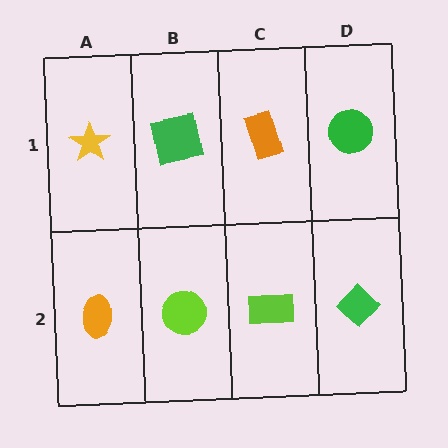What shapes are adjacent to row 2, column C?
An orange rectangle (row 1, column C), a lime circle (row 2, column B), a green diamond (row 2, column D).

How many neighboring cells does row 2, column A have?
2.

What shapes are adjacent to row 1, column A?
An orange ellipse (row 2, column A), a green square (row 1, column B).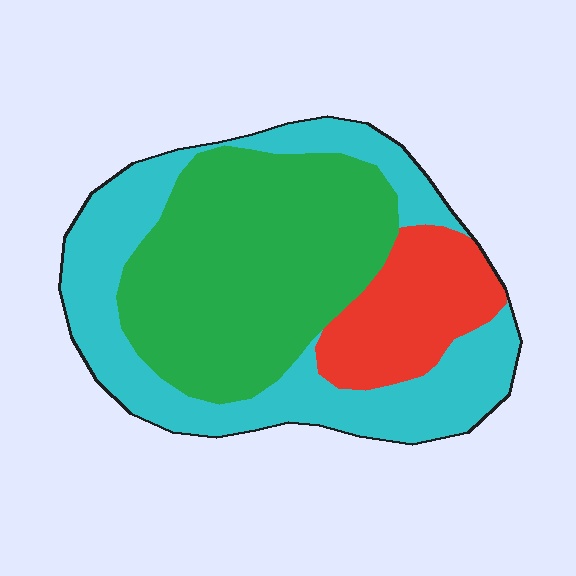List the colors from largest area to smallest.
From largest to smallest: green, cyan, red.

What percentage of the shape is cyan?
Cyan covers about 40% of the shape.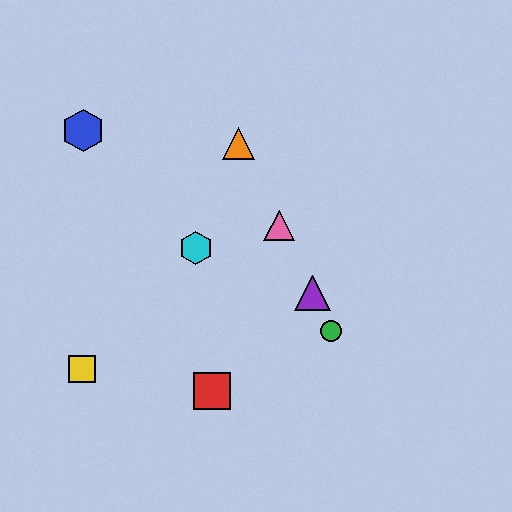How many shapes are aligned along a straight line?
4 shapes (the green circle, the purple triangle, the orange triangle, the pink triangle) are aligned along a straight line.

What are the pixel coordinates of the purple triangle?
The purple triangle is at (312, 293).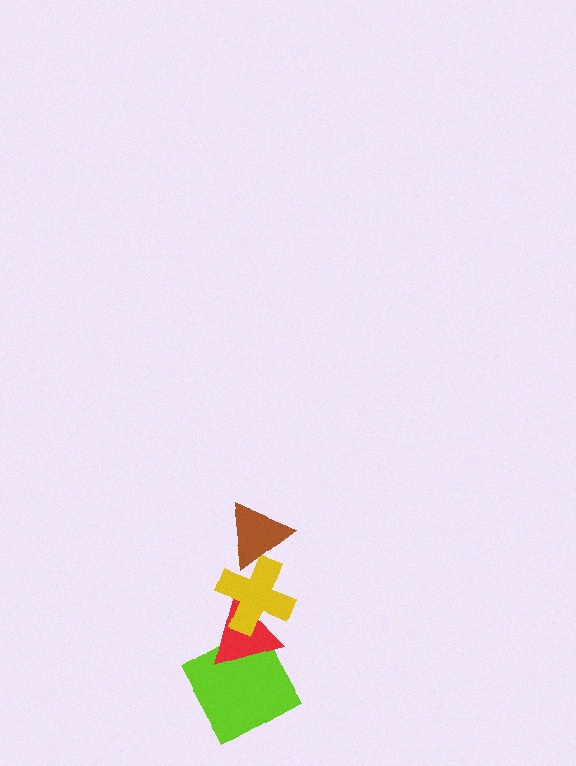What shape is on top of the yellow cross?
The brown triangle is on top of the yellow cross.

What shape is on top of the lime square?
The red triangle is on top of the lime square.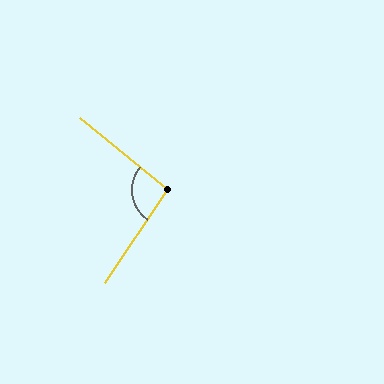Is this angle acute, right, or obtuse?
It is obtuse.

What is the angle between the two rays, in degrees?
Approximately 95 degrees.